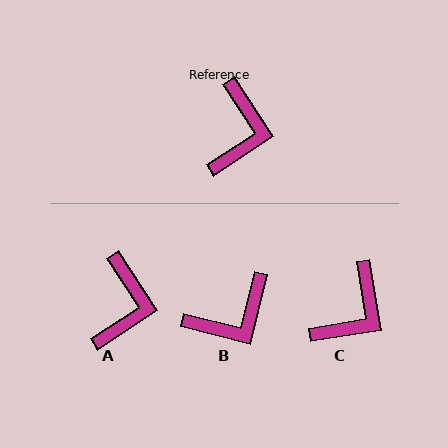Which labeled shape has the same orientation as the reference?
A.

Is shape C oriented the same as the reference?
No, it is off by about 24 degrees.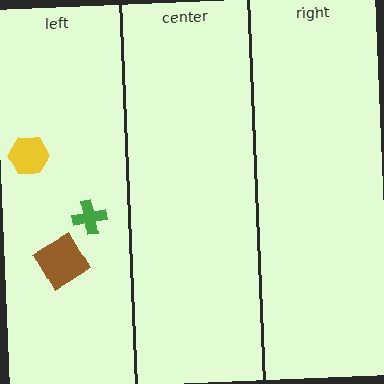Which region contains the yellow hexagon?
The left region.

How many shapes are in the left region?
3.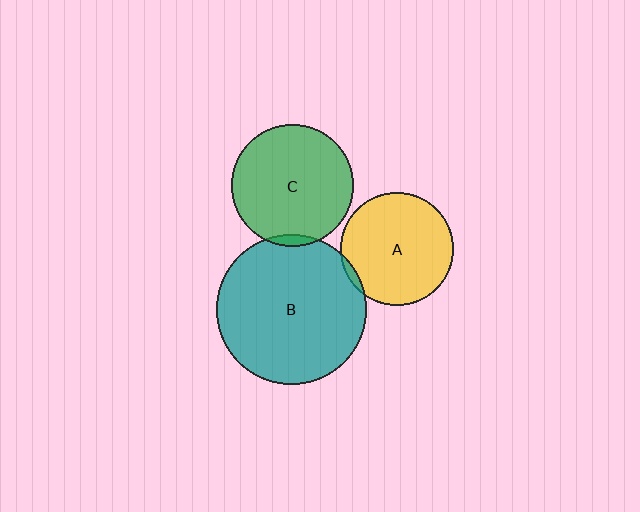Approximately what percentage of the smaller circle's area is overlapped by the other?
Approximately 5%.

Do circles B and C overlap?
Yes.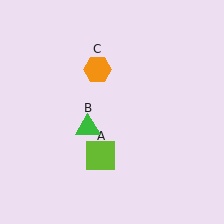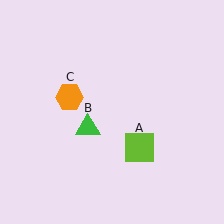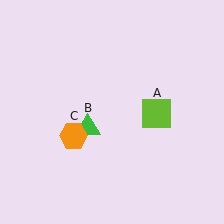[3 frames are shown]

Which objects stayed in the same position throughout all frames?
Green triangle (object B) remained stationary.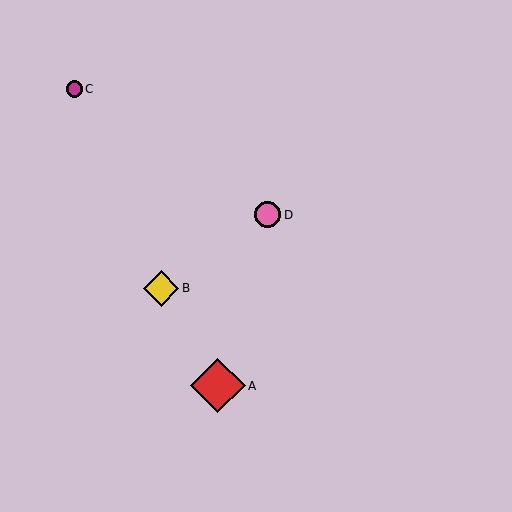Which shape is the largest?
The red diamond (labeled A) is the largest.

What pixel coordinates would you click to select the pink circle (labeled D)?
Click at (268, 215) to select the pink circle D.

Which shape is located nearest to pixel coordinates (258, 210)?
The pink circle (labeled D) at (268, 215) is nearest to that location.